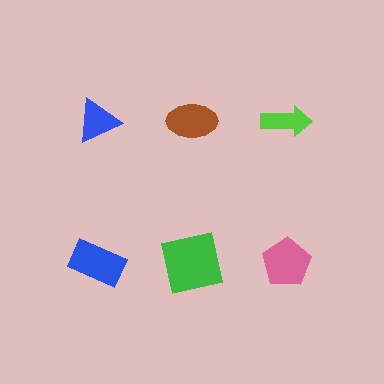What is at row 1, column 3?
A lime arrow.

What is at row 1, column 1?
A blue triangle.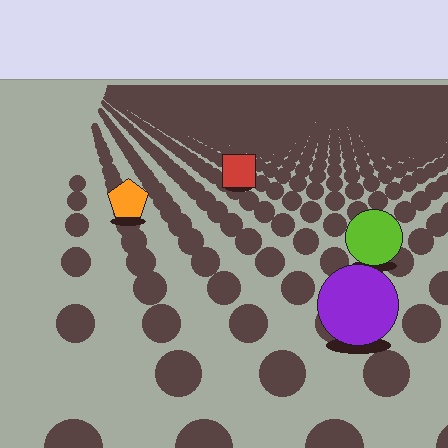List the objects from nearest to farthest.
From nearest to farthest: the purple circle, the lime circle, the orange pentagon, the red square.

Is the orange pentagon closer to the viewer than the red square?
Yes. The orange pentagon is closer — you can tell from the texture gradient: the ground texture is coarser near it.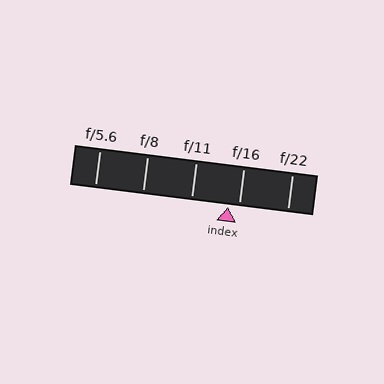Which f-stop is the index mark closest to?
The index mark is closest to f/16.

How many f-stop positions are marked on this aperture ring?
There are 5 f-stop positions marked.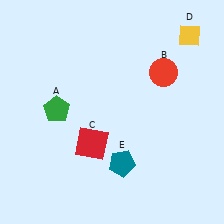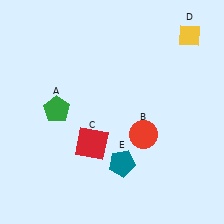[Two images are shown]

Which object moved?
The red circle (B) moved down.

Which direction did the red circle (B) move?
The red circle (B) moved down.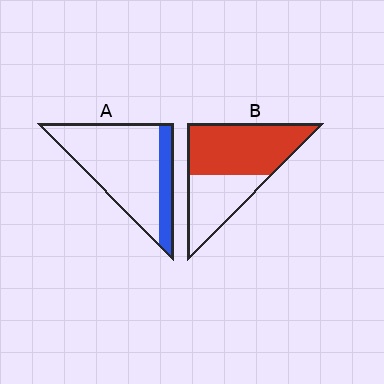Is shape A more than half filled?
No.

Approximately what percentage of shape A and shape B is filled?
A is approximately 20% and B is approximately 60%.